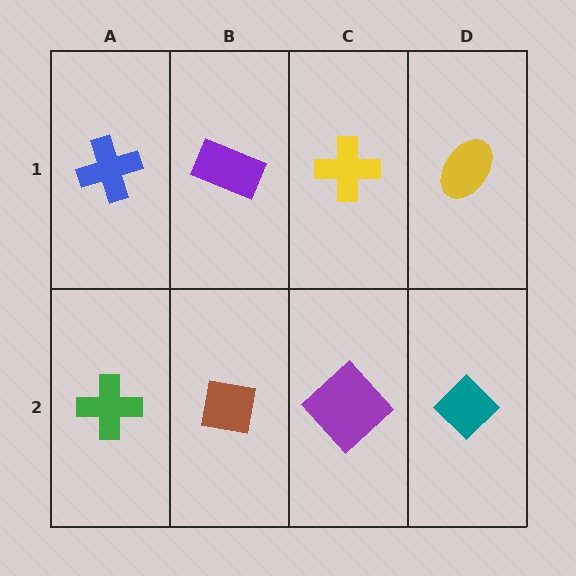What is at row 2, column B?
A brown square.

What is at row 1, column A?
A blue cross.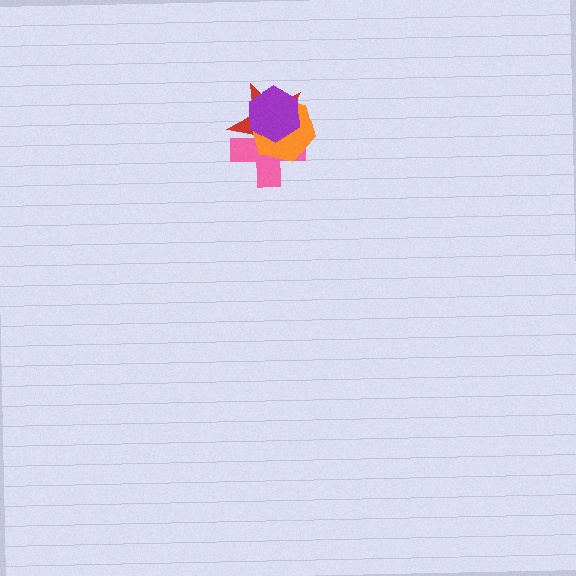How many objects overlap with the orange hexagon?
3 objects overlap with the orange hexagon.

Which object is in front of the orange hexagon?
The purple hexagon is in front of the orange hexagon.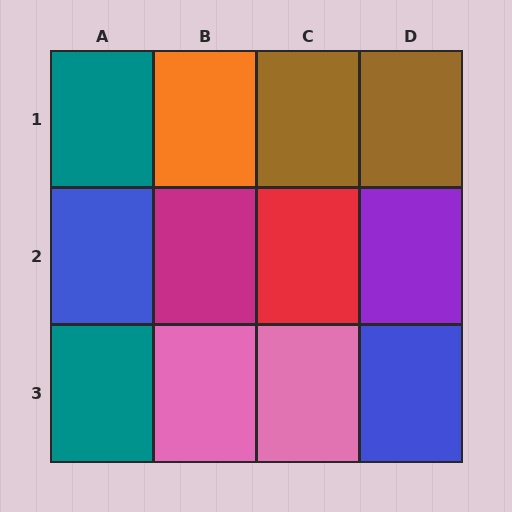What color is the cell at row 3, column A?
Teal.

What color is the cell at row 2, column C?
Red.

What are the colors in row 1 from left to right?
Teal, orange, brown, brown.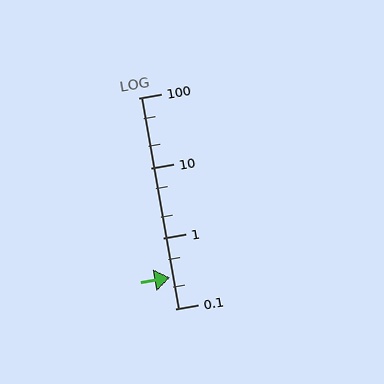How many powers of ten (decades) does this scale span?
The scale spans 3 decades, from 0.1 to 100.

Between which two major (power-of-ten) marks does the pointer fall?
The pointer is between 0.1 and 1.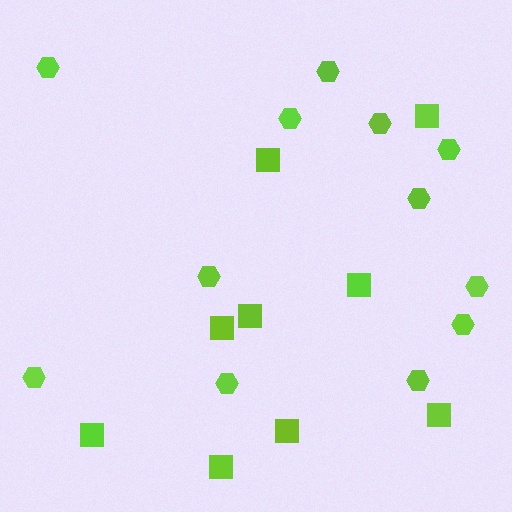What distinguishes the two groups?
There are 2 groups: one group of squares (9) and one group of hexagons (12).